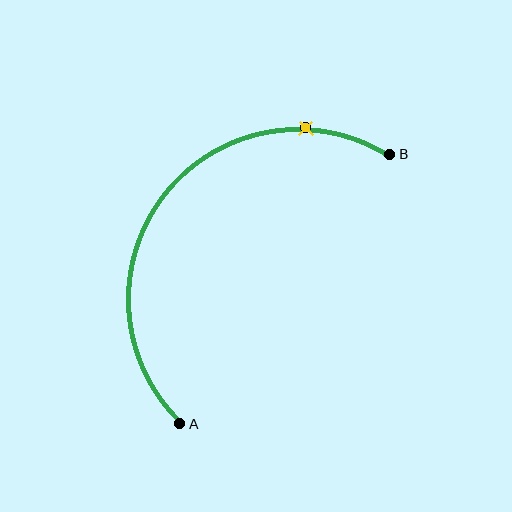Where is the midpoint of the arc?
The arc midpoint is the point on the curve farthest from the straight line joining A and B. It sits above and to the left of that line.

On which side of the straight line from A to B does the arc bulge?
The arc bulges above and to the left of the straight line connecting A and B.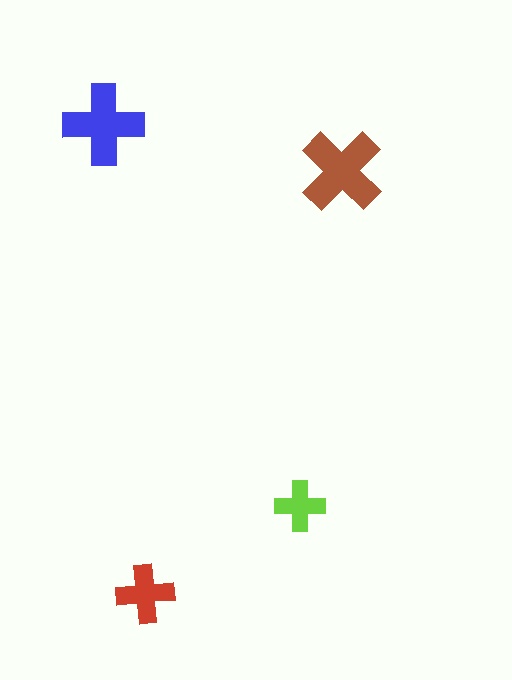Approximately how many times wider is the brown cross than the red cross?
About 1.5 times wider.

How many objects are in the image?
There are 4 objects in the image.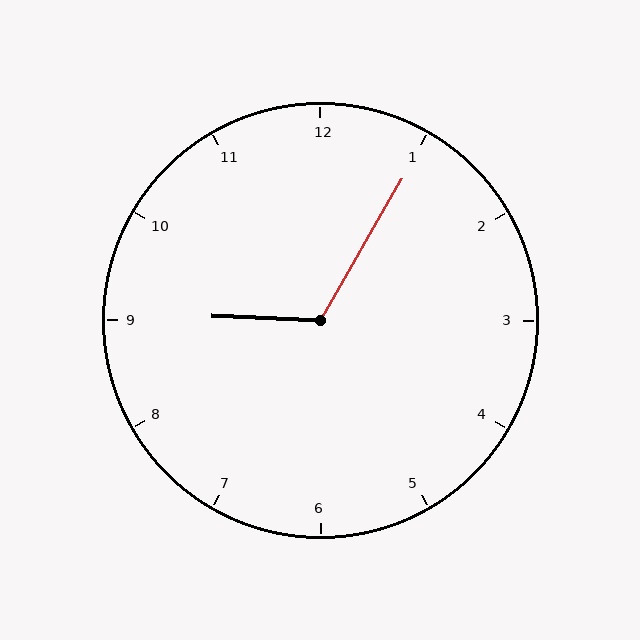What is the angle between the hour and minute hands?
Approximately 118 degrees.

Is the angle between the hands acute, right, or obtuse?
It is obtuse.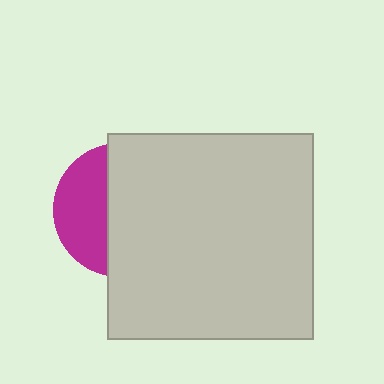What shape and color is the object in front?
The object in front is a light gray square.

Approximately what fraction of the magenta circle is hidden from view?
Roughly 62% of the magenta circle is hidden behind the light gray square.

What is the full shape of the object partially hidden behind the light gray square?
The partially hidden object is a magenta circle.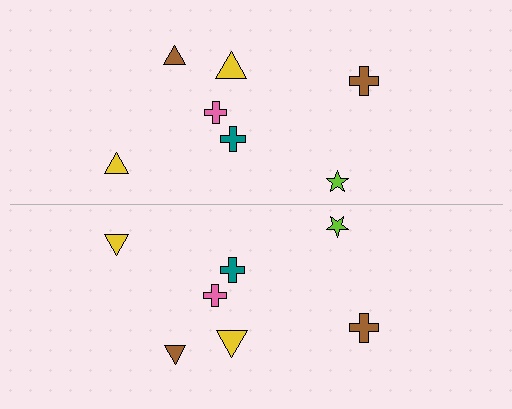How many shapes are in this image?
There are 14 shapes in this image.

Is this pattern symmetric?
Yes, this pattern has bilateral (reflection) symmetry.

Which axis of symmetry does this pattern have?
The pattern has a horizontal axis of symmetry running through the center of the image.